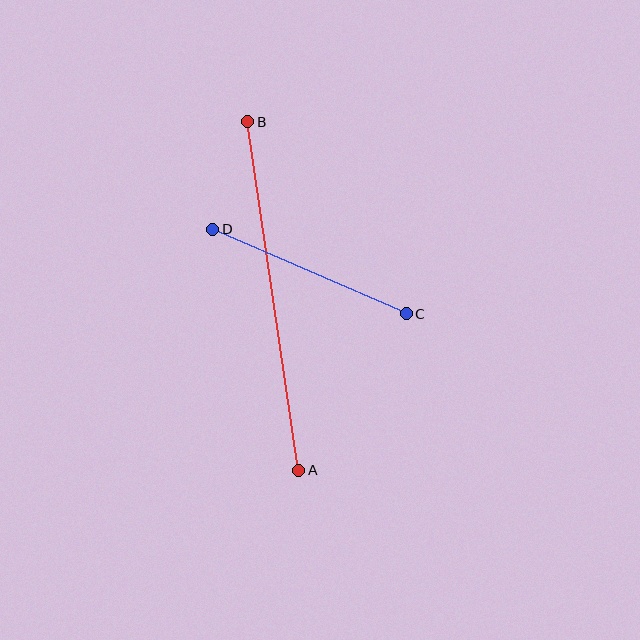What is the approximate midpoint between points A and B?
The midpoint is at approximately (273, 296) pixels.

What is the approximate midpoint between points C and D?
The midpoint is at approximately (310, 272) pixels.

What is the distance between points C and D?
The distance is approximately 211 pixels.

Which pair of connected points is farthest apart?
Points A and B are farthest apart.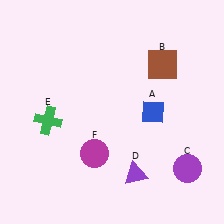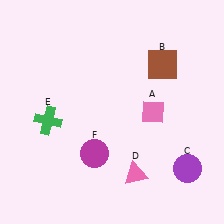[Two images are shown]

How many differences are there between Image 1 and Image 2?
There are 2 differences between the two images.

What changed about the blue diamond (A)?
In Image 1, A is blue. In Image 2, it changed to pink.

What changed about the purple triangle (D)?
In Image 1, D is purple. In Image 2, it changed to pink.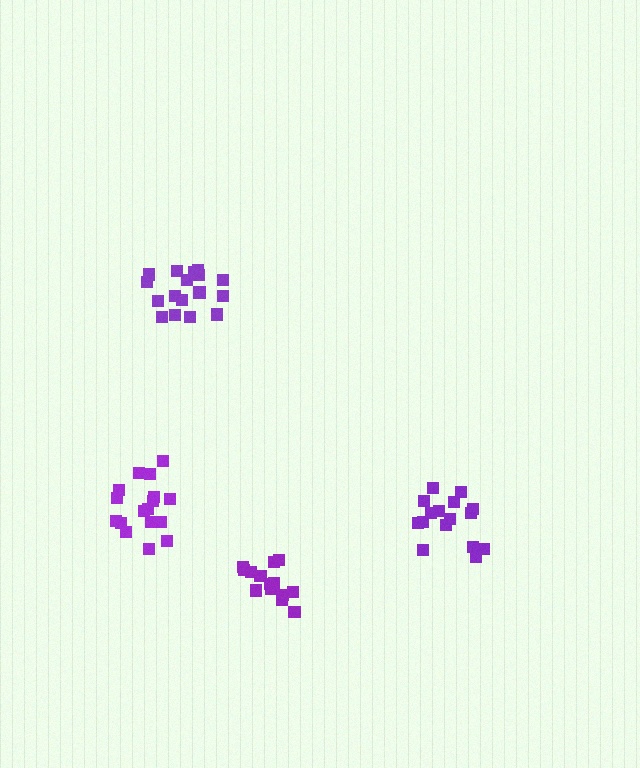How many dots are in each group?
Group 1: 17 dots, Group 2: 17 dots, Group 3: 14 dots, Group 4: 16 dots (64 total).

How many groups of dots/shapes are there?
There are 4 groups.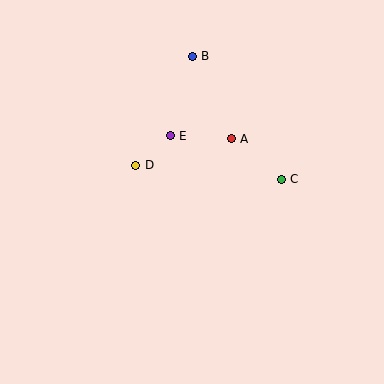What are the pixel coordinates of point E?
Point E is at (170, 136).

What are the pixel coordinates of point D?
Point D is at (136, 165).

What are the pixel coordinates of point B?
Point B is at (192, 56).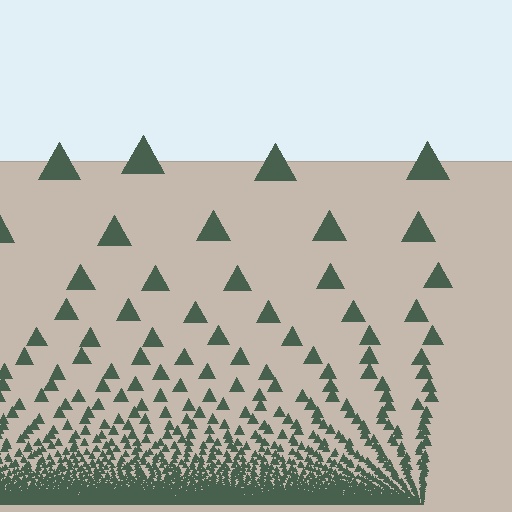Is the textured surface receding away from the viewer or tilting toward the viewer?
The surface appears to tilt toward the viewer. Texture elements get larger and sparser toward the top.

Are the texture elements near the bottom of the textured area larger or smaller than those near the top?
Smaller. The gradient is inverted — elements near the bottom are smaller and denser.